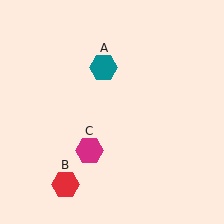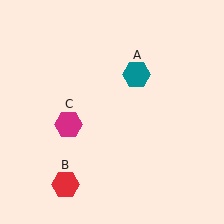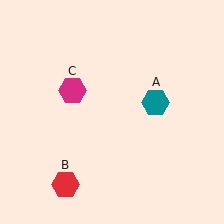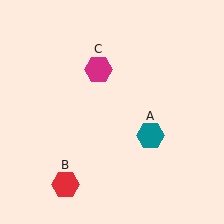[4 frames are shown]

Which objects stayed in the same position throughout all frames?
Red hexagon (object B) remained stationary.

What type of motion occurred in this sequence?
The teal hexagon (object A), magenta hexagon (object C) rotated clockwise around the center of the scene.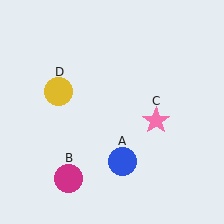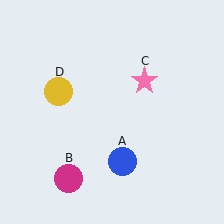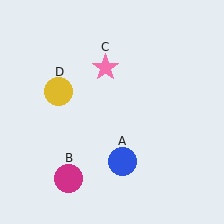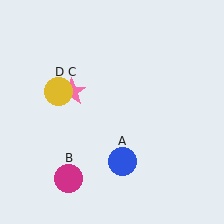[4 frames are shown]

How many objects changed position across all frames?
1 object changed position: pink star (object C).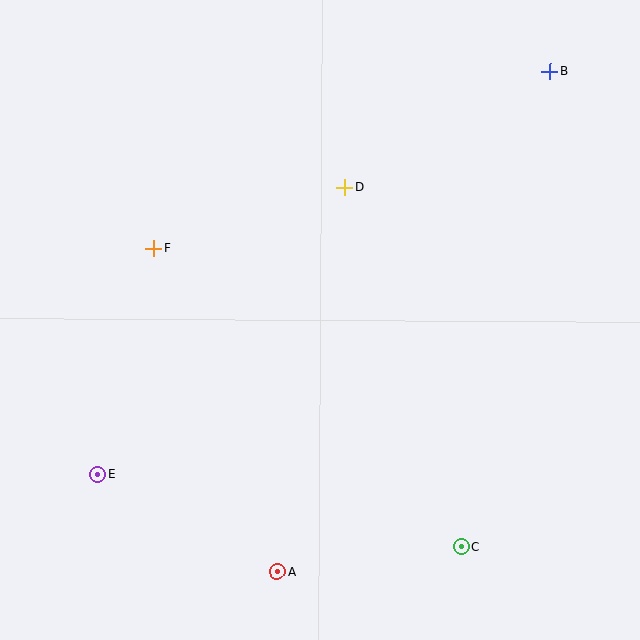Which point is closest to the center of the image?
Point D at (344, 187) is closest to the center.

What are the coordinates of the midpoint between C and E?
The midpoint between C and E is at (279, 510).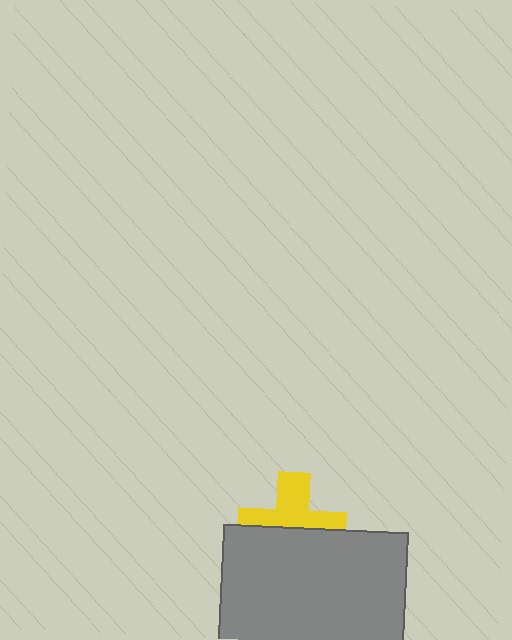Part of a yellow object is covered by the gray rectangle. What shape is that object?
It is a cross.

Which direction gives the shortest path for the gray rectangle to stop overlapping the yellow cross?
Moving down gives the shortest separation.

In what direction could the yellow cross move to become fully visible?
The yellow cross could move up. That would shift it out from behind the gray rectangle entirely.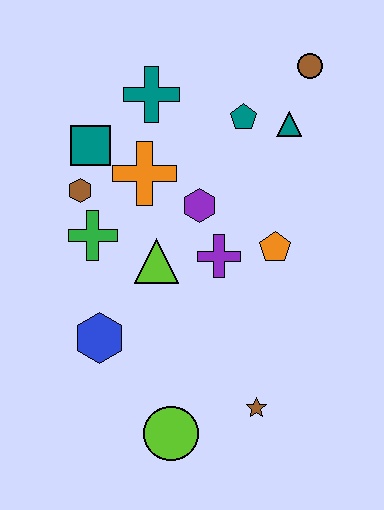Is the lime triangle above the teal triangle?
No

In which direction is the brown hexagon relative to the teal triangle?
The brown hexagon is to the left of the teal triangle.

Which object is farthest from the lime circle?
The brown circle is farthest from the lime circle.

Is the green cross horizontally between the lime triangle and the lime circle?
No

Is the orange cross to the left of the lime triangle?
Yes